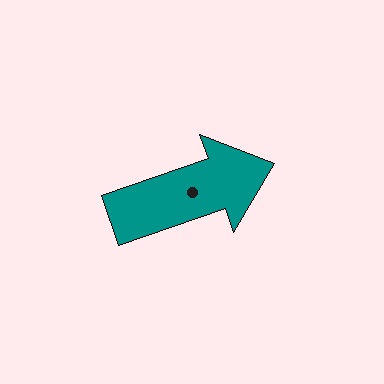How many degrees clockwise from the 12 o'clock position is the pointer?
Approximately 71 degrees.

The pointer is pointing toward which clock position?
Roughly 2 o'clock.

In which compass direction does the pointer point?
East.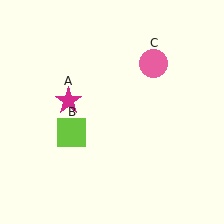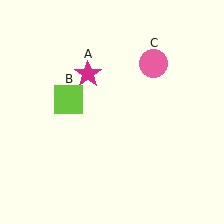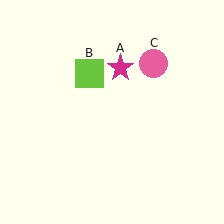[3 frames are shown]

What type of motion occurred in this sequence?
The magenta star (object A), lime square (object B) rotated clockwise around the center of the scene.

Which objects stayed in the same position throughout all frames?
Pink circle (object C) remained stationary.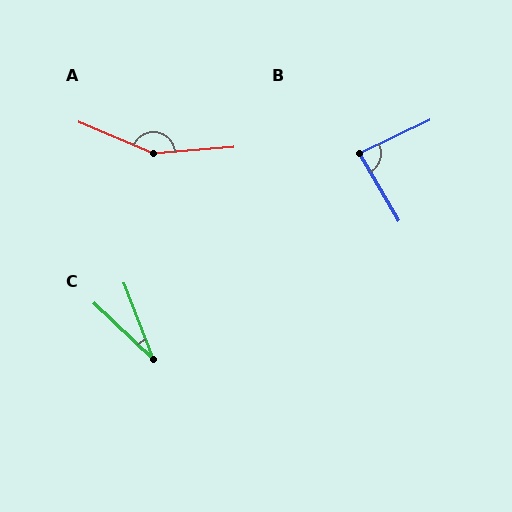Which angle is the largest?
A, at approximately 152 degrees.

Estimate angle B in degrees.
Approximately 85 degrees.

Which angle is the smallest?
C, at approximately 26 degrees.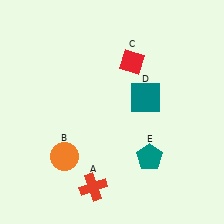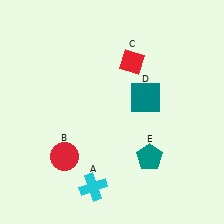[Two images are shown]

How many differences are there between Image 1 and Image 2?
There are 2 differences between the two images.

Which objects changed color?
A changed from red to cyan. B changed from orange to red.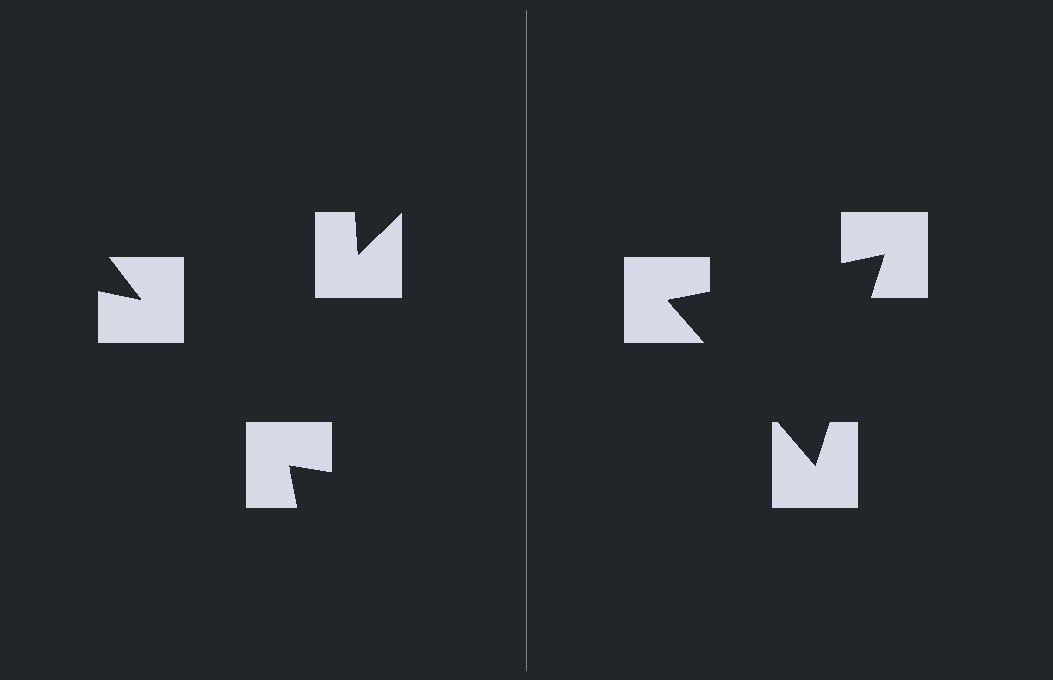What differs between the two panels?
The notched squares are positioned identically on both sides; only the wedge orientations differ. On the right they align to a triangle; on the left they are misaligned.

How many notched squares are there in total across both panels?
6 — 3 on each side.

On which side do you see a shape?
An illusory triangle appears on the right side. On the left side the wedge cuts are rotated, so no coherent shape forms.